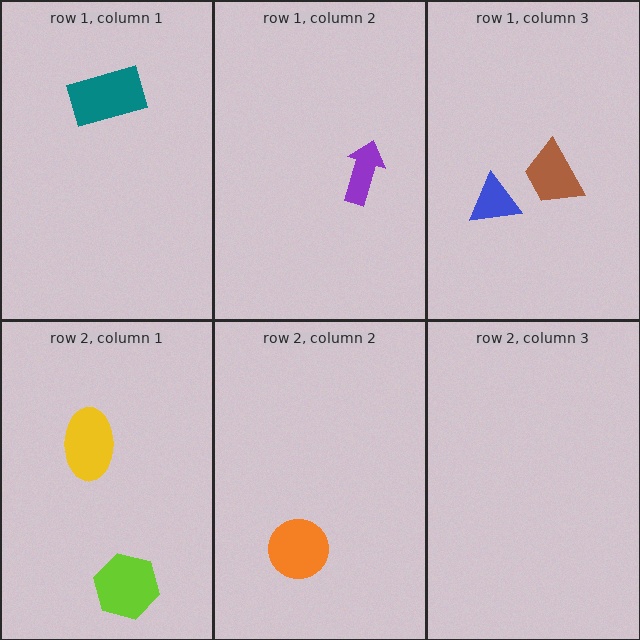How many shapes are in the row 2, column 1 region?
2.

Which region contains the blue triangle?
The row 1, column 3 region.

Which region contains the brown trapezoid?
The row 1, column 3 region.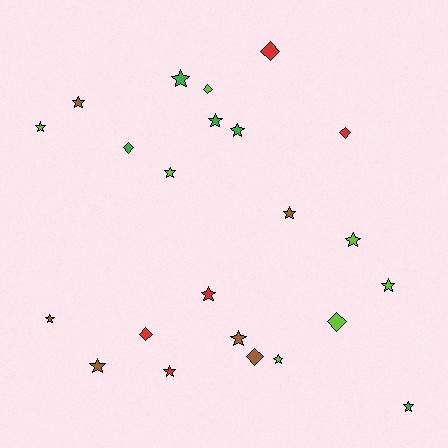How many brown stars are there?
There are 5 brown stars.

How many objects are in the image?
There are 23 objects.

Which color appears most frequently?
Lime, with 7 objects.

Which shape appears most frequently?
Star, with 16 objects.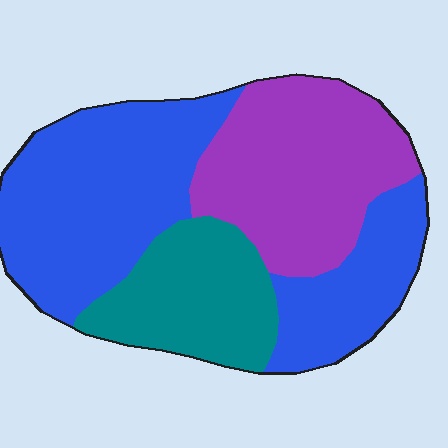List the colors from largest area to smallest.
From largest to smallest: blue, purple, teal.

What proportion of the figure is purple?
Purple takes up about one third (1/3) of the figure.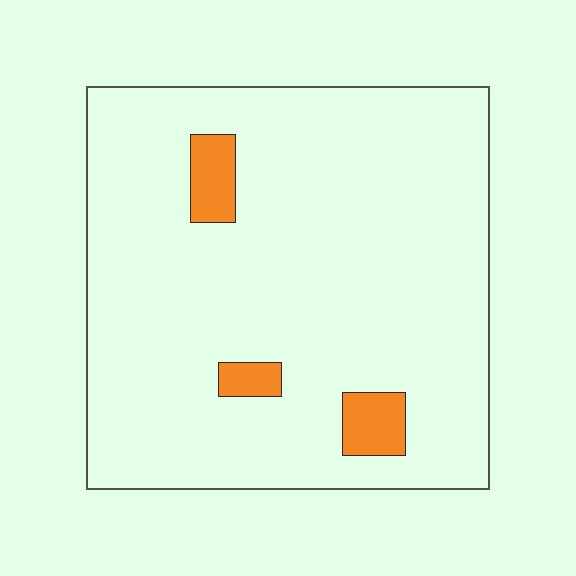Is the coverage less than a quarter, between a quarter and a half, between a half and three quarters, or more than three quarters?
Less than a quarter.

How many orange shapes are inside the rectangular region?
3.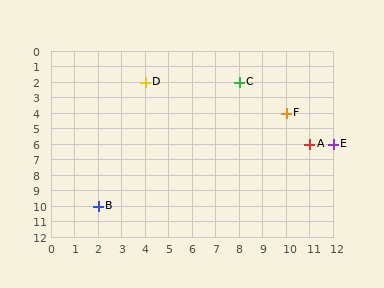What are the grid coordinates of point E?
Point E is at grid coordinates (12, 6).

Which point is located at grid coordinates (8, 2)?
Point C is at (8, 2).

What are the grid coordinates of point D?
Point D is at grid coordinates (4, 2).